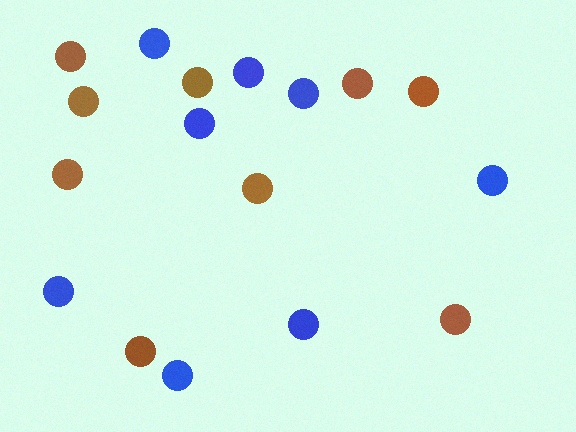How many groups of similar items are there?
There are 2 groups: one group of brown circles (9) and one group of blue circles (8).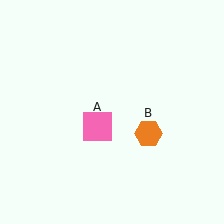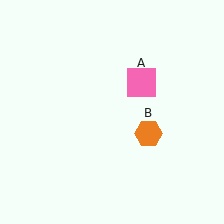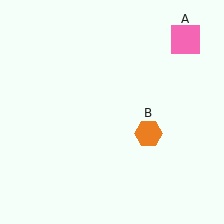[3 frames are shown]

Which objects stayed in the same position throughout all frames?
Orange hexagon (object B) remained stationary.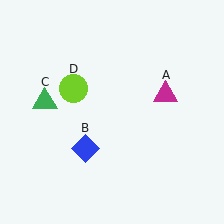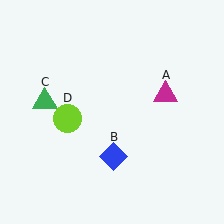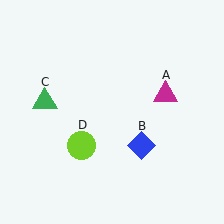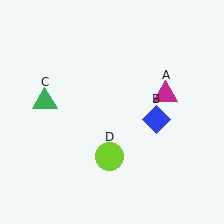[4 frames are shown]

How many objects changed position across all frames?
2 objects changed position: blue diamond (object B), lime circle (object D).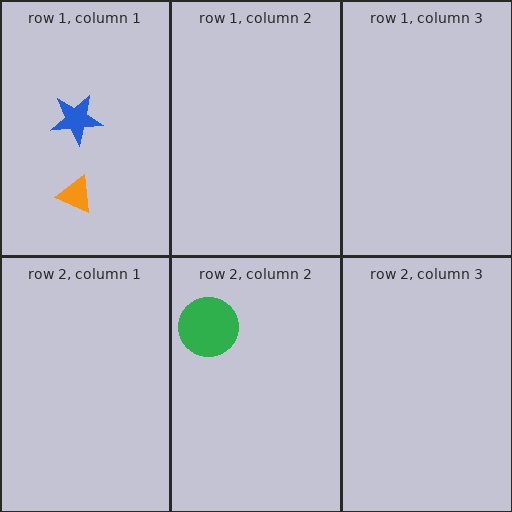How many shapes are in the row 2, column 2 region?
1.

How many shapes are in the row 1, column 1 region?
2.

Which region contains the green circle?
The row 2, column 2 region.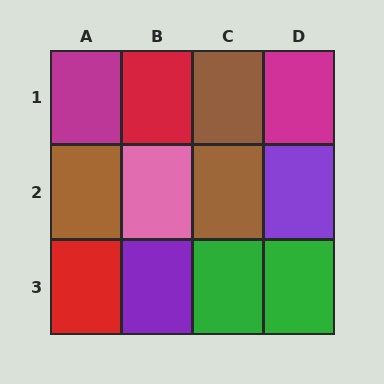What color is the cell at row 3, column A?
Red.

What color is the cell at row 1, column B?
Red.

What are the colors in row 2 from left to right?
Brown, pink, brown, purple.